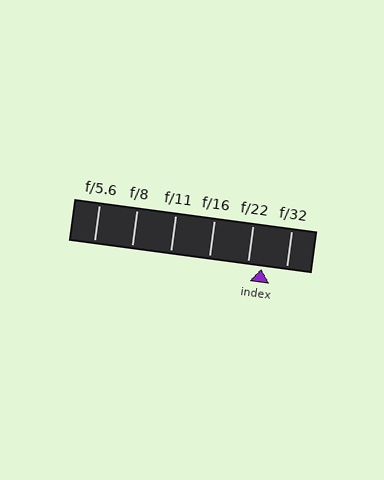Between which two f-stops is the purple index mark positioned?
The index mark is between f/22 and f/32.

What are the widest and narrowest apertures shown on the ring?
The widest aperture shown is f/5.6 and the narrowest is f/32.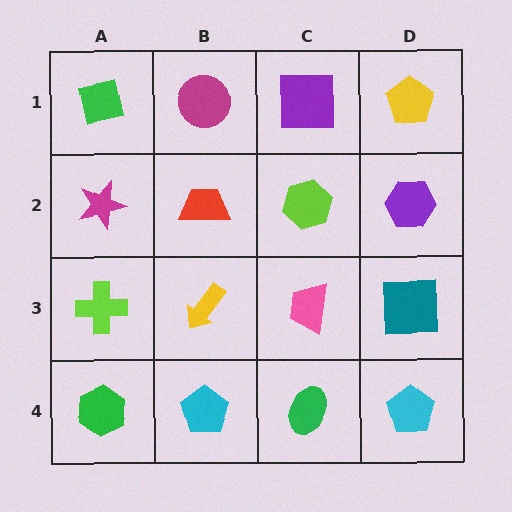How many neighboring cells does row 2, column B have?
4.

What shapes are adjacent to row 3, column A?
A magenta star (row 2, column A), a green hexagon (row 4, column A), a yellow arrow (row 3, column B).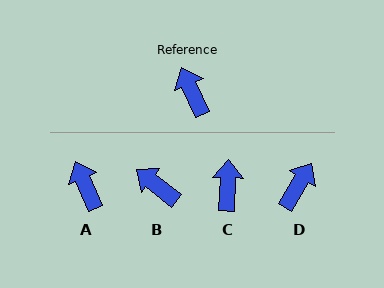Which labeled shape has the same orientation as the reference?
A.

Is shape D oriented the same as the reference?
No, it is off by about 54 degrees.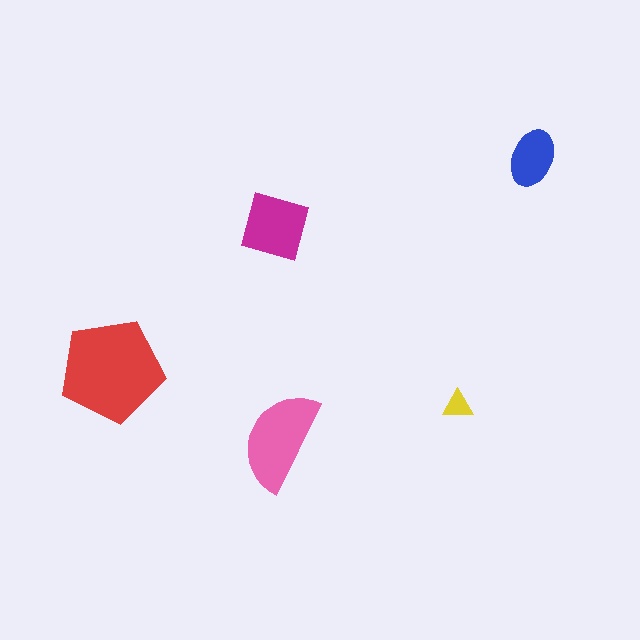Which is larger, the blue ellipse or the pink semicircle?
The pink semicircle.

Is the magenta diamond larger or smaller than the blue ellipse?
Larger.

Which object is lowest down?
The pink semicircle is bottommost.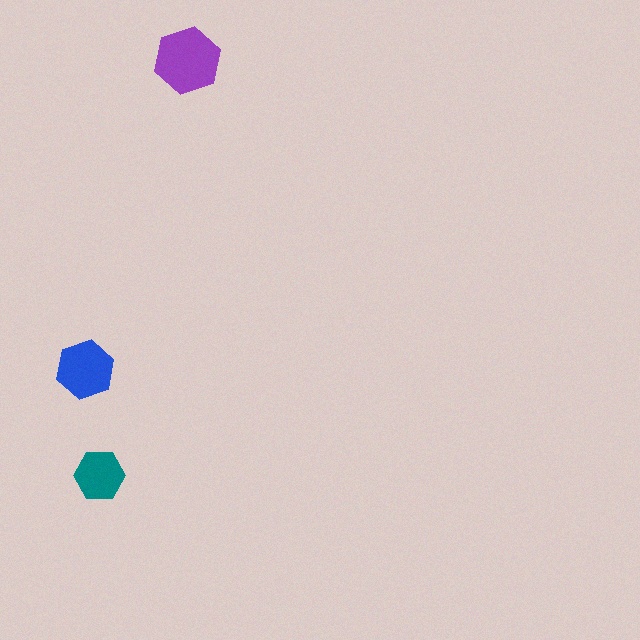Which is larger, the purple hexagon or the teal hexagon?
The purple one.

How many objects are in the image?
There are 3 objects in the image.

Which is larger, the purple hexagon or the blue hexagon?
The purple one.